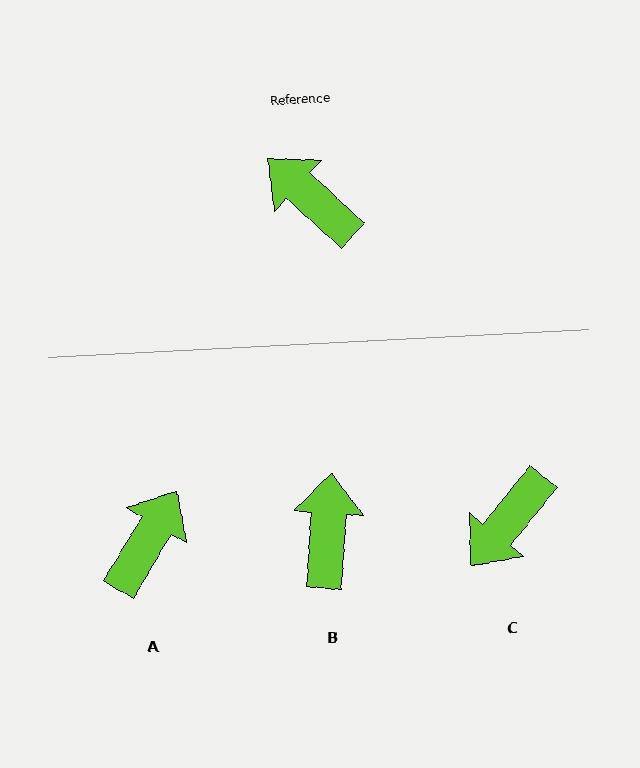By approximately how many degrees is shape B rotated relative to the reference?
Approximately 52 degrees clockwise.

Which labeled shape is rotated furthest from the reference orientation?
C, about 93 degrees away.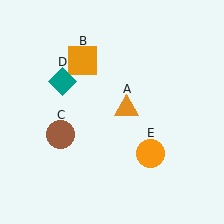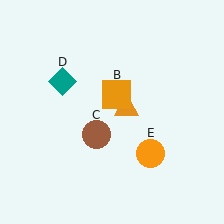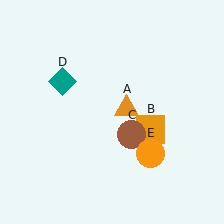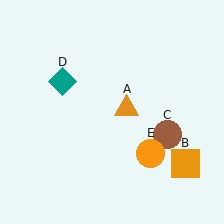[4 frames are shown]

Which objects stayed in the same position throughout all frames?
Orange triangle (object A) and teal diamond (object D) and orange circle (object E) remained stationary.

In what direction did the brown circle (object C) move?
The brown circle (object C) moved right.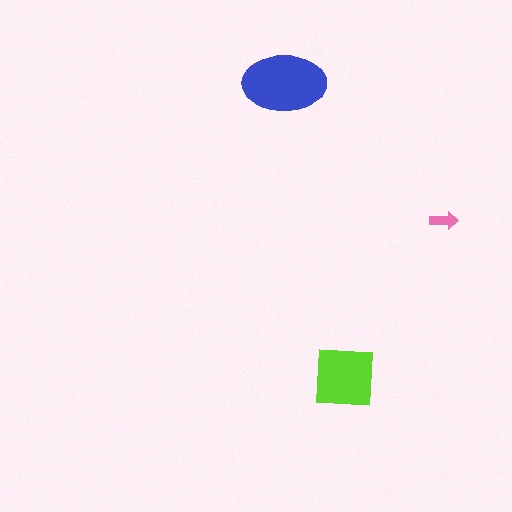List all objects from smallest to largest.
The pink arrow, the lime square, the blue ellipse.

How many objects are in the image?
There are 3 objects in the image.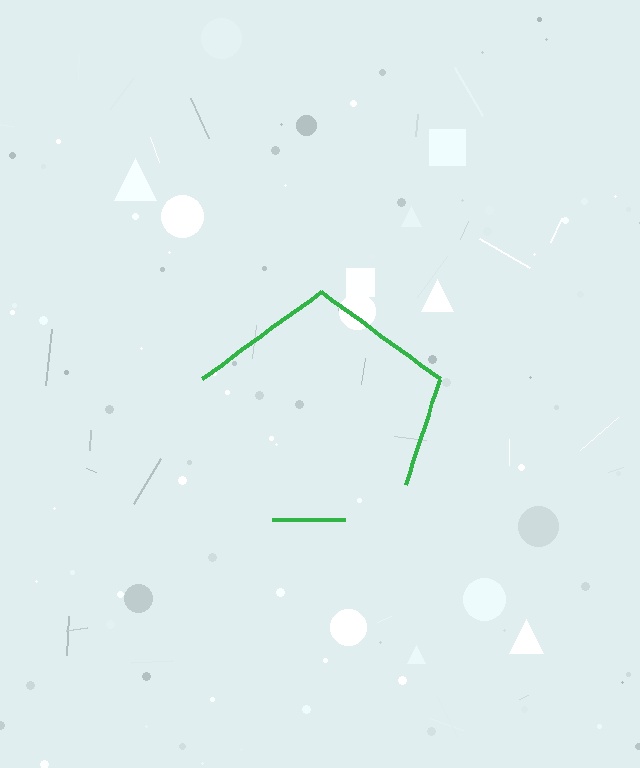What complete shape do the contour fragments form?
The contour fragments form a pentagon.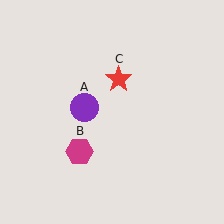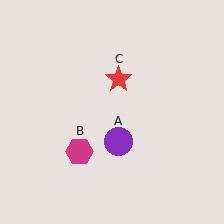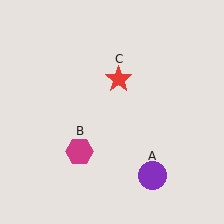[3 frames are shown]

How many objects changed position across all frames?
1 object changed position: purple circle (object A).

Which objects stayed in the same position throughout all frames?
Magenta hexagon (object B) and red star (object C) remained stationary.